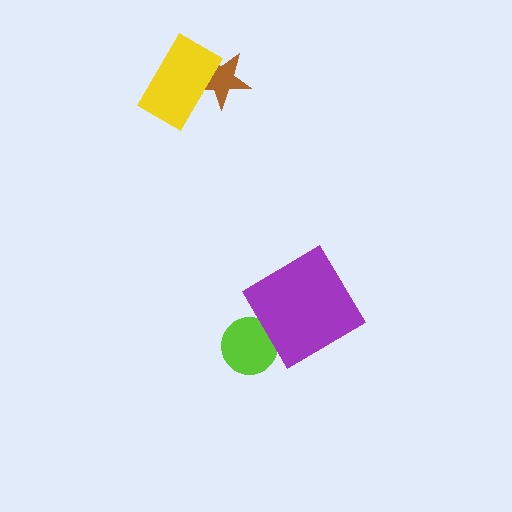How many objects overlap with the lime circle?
0 objects overlap with the lime circle.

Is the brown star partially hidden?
Yes, it is partially covered by another shape.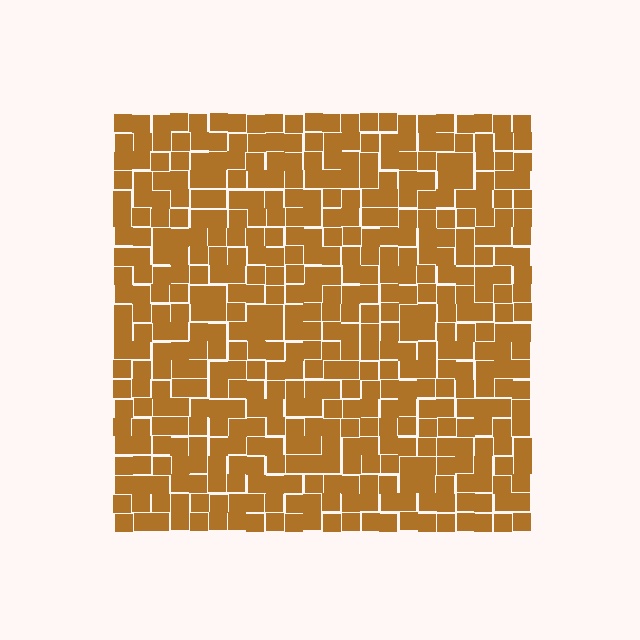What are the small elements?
The small elements are squares.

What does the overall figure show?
The overall figure shows a square.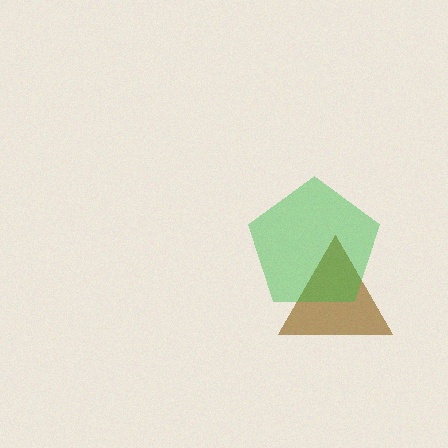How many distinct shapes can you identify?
There are 2 distinct shapes: a brown triangle, a green pentagon.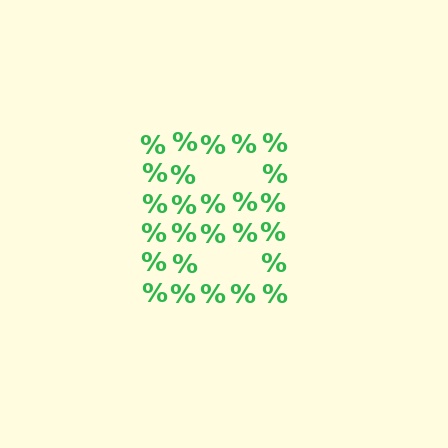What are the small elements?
The small elements are percent signs.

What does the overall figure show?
The overall figure shows the letter B.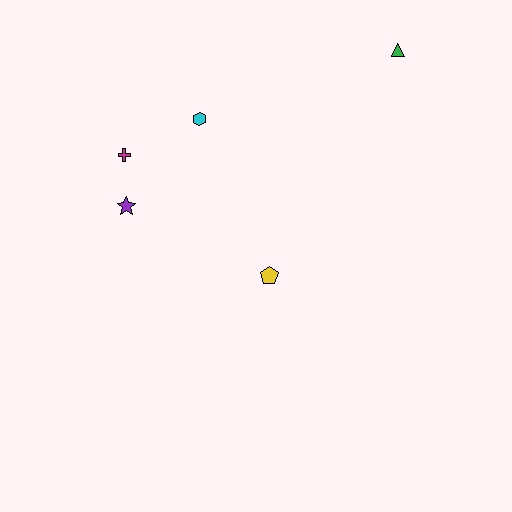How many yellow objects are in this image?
There is 1 yellow object.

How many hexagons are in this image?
There is 1 hexagon.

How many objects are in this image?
There are 5 objects.